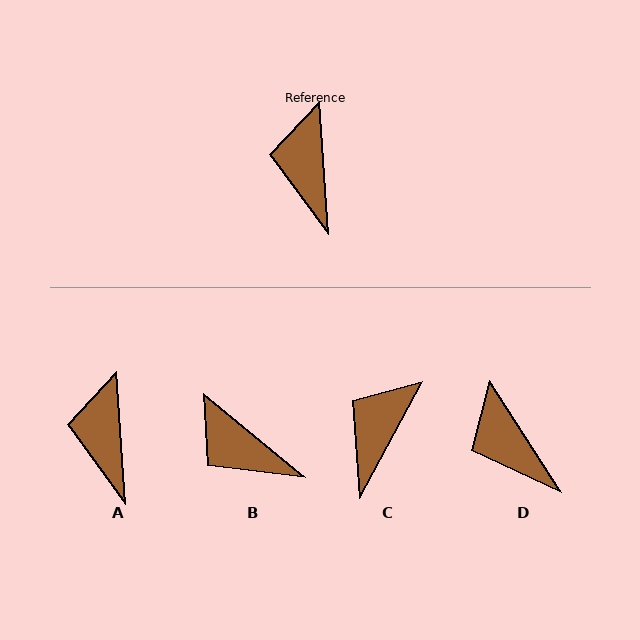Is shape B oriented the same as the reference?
No, it is off by about 46 degrees.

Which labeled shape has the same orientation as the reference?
A.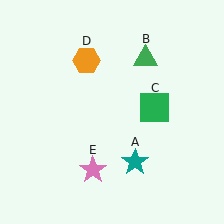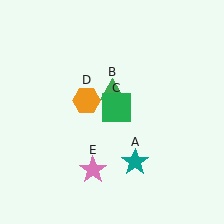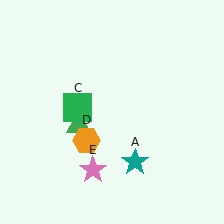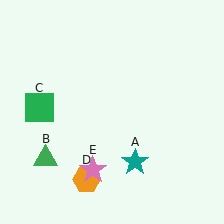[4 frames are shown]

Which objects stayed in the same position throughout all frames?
Teal star (object A) and pink star (object E) remained stationary.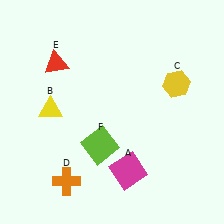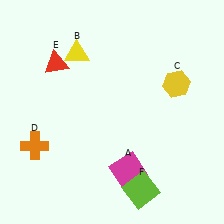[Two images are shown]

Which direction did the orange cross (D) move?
The orange cross (D) moved up.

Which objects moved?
The objects that moved are: the yellow triangle (B), the orange cross (D), the lime square (F).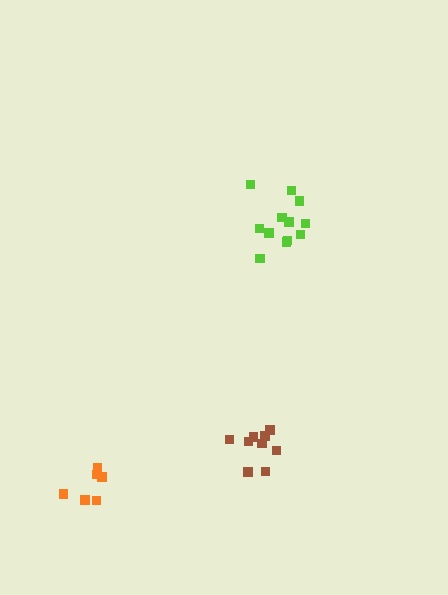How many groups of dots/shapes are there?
There are 3 groups.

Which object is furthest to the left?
The orange cluster is leftmost.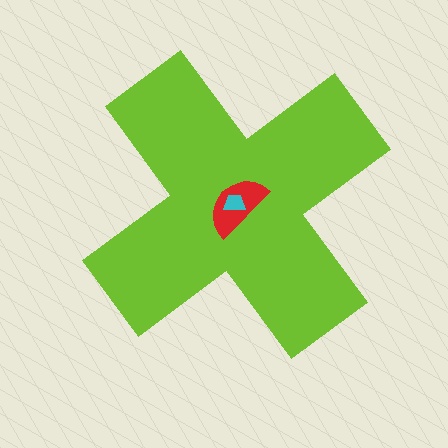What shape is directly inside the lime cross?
The red semicircle.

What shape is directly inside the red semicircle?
The cyan trapezoid.